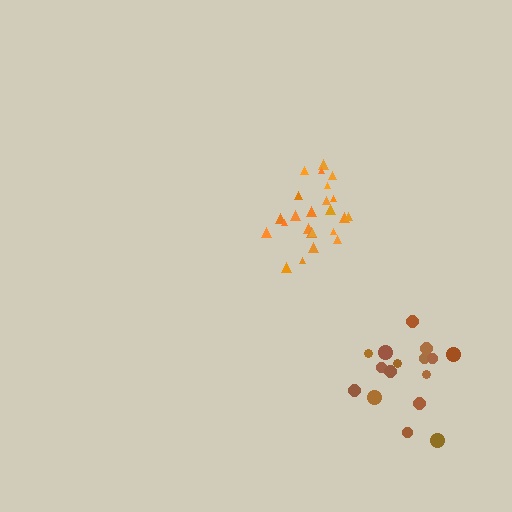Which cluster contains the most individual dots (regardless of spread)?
Orange (25).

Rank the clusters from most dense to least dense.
orange, brown.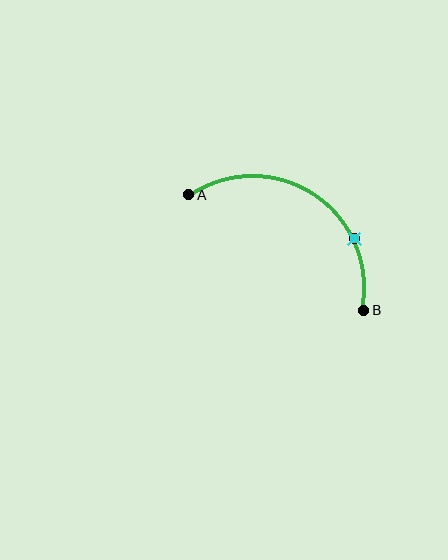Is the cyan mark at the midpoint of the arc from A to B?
No. The cyan mark lies on the arc but is closer to endpoint B. The arc midpoint would be at the point on the curve equidistant along the arc from both A and B.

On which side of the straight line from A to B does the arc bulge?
The arc bulges above the straight line connecting A and B.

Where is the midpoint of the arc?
The arc midpoint is the point on the curve farthest from the straight line joining A and B. It sits above that line.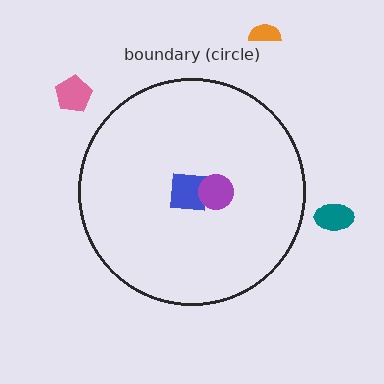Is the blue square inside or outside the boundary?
Inside.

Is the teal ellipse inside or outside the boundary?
Outside.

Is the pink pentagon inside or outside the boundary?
Outside.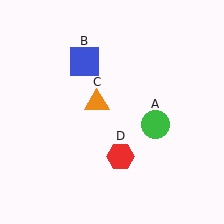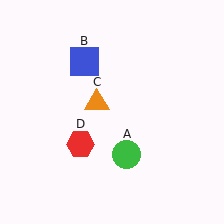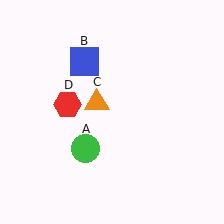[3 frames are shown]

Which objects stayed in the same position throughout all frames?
Blue square (object B) and orange triangle (object C) remained stationary.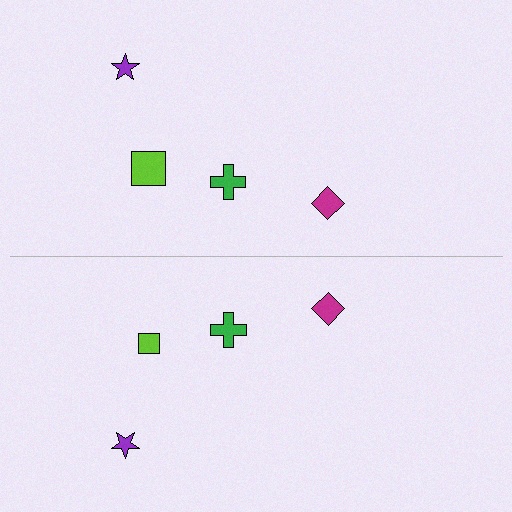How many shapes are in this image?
There are 8 shapes in this image.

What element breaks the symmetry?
The lime square on the bottom side has a different size than its mirror counterpart.